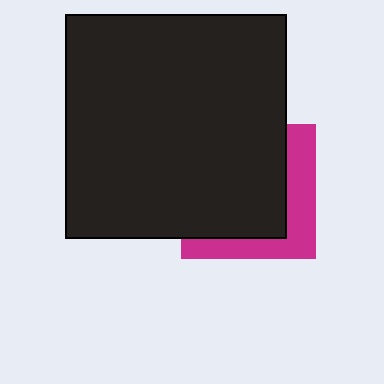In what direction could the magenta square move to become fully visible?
The magenta square could move toward the lower-right. That would shift it out from behind the black rectangle entirely.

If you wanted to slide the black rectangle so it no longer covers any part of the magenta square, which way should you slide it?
Slide it toward the upper-left — that is the most direct way to separate the two shapes.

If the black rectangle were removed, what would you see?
You would see the complete magenta square.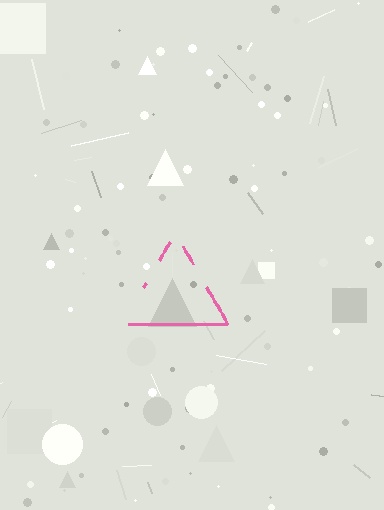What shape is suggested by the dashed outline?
The dashed outline suggests a triangle.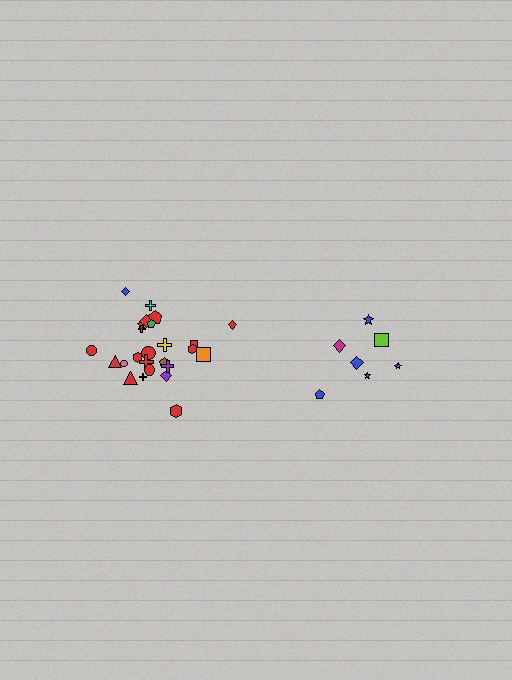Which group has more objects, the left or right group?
The left group.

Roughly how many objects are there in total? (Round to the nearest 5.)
Roughly 30 objects in total.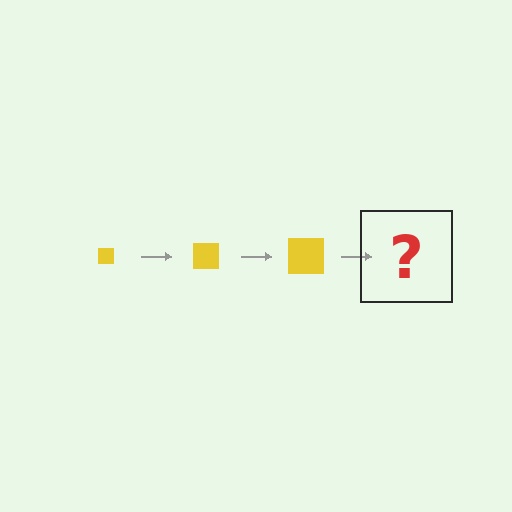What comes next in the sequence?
The next element should be a yellow square, larger than the previous one.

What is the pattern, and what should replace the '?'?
The pattern is that the square gets progressively larger each step. The '?' should be a yellow square, larger than the previous one.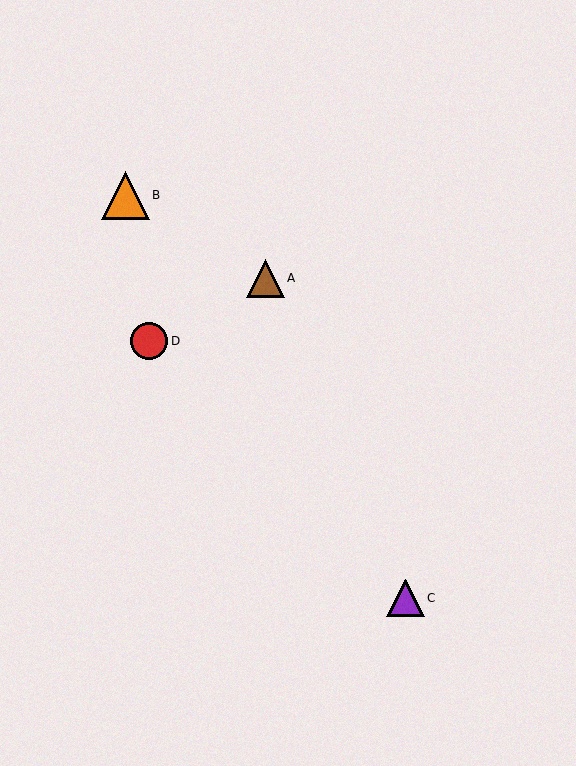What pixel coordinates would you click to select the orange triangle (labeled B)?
Click at (125, 195) to select the orange triangle B.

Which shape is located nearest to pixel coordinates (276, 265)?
The brown triangle (labeled A) at (265, 278) is nearest to that location.